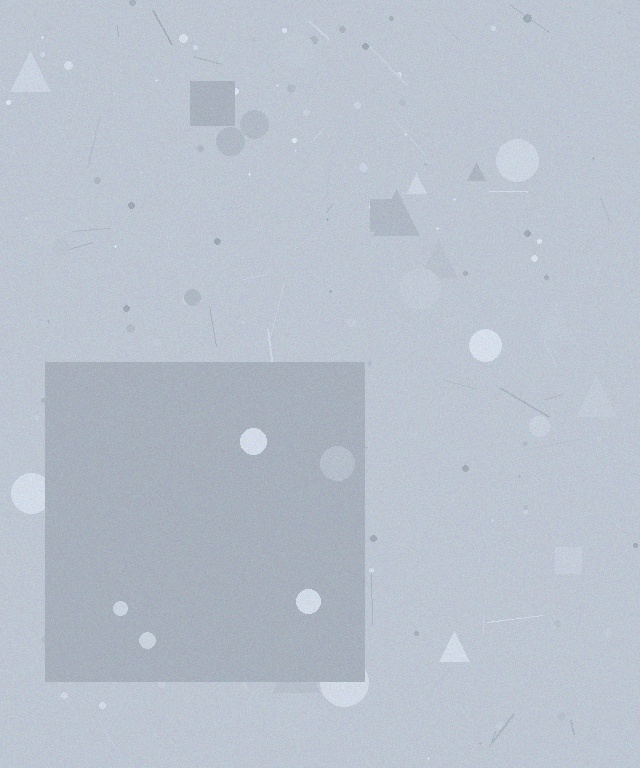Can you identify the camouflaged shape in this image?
The camouflaged shape is a square.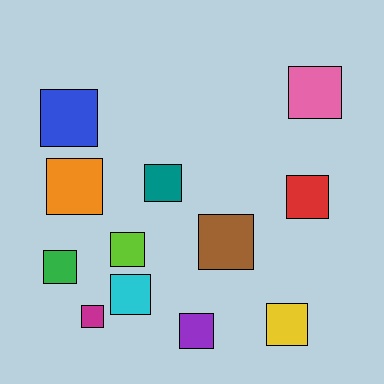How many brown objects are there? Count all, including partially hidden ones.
There is 1 brown object.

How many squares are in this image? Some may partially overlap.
There are 12 squares.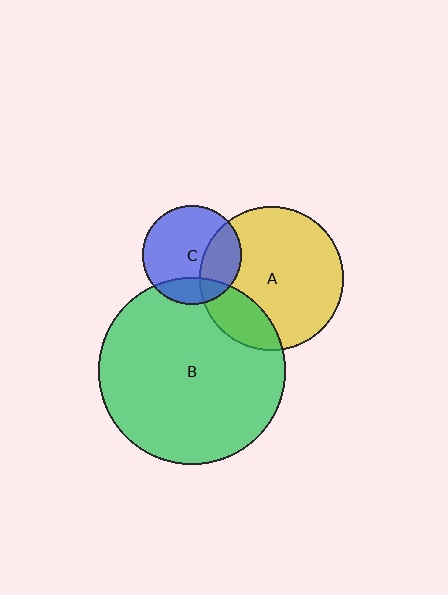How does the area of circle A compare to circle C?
Approximately 2.1 times.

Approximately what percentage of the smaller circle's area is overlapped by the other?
Approximately 20%.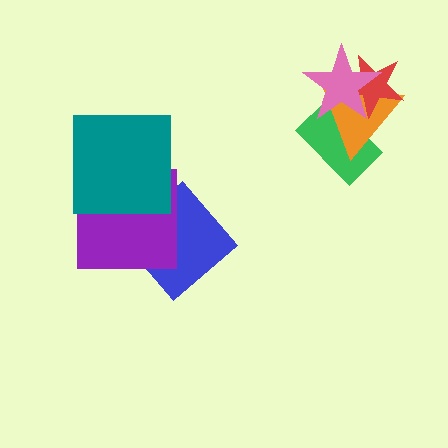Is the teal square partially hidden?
No, no other shape covers it.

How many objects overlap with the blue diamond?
1 object overlaps with the blue diamond.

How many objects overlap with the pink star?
3 objects overlap with the pink star.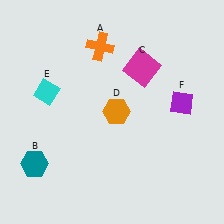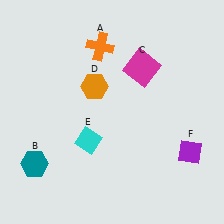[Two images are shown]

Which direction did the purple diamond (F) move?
The purple diamond (F) moved down.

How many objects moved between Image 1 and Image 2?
3 objects moved between the two images.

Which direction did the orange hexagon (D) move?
The orange hexagon (D) moved up.